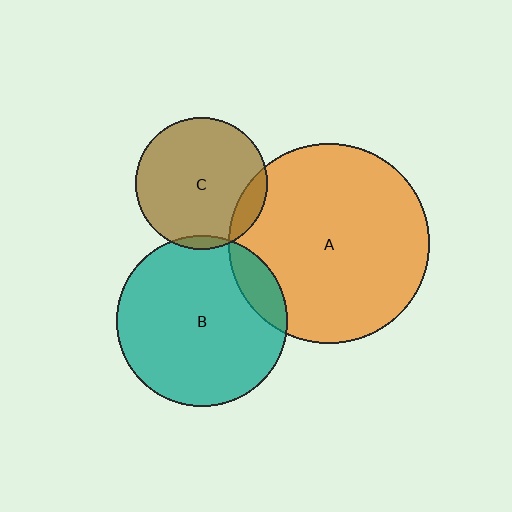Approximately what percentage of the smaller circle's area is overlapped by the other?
Approximately 5%.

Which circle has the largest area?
Circle A (orange).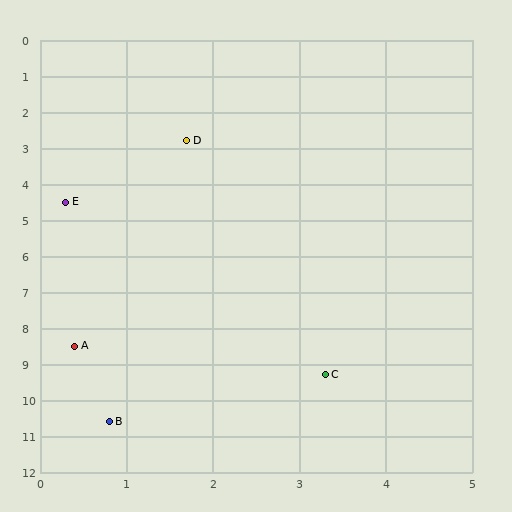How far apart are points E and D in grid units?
Points E and D are about 2.2 grid units apart.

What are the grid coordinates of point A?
Point A is at approximately (0.4, 8.5).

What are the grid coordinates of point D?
Point D is at approximately (1.7, 2.8).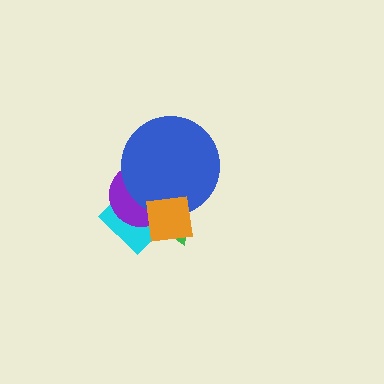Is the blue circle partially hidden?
Yes, it is partially covered by another shape.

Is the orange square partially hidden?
No, no other shape covers it.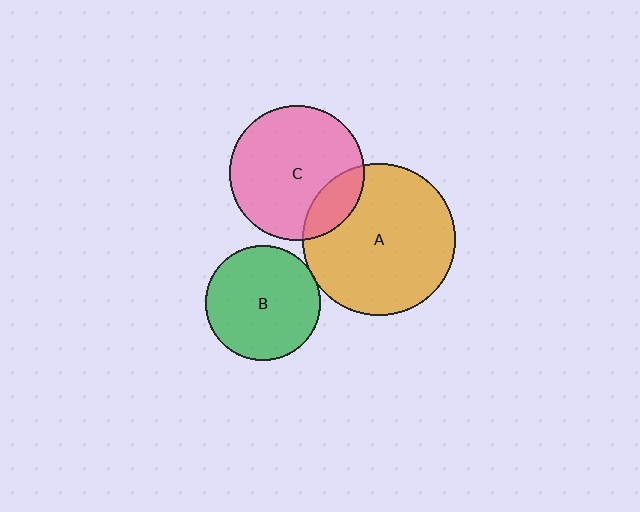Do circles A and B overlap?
Yes.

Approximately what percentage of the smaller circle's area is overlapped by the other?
Approximately 5%.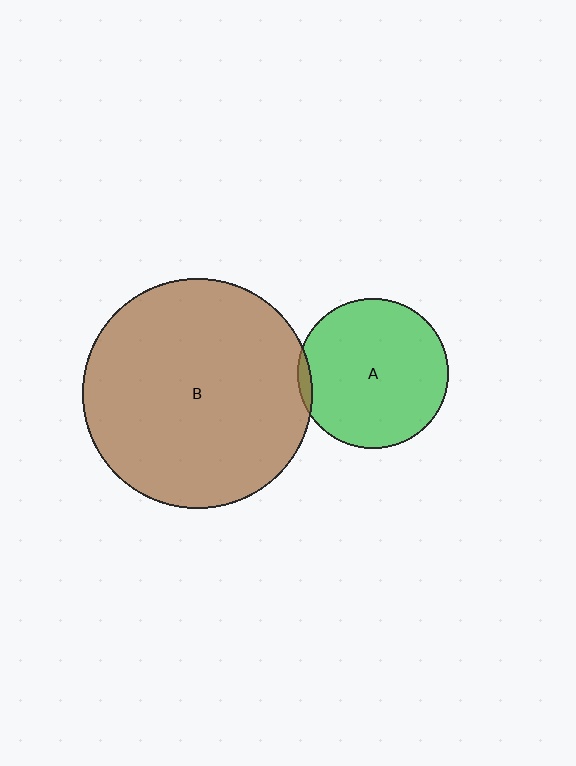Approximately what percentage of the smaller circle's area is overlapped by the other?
Approximately 5%.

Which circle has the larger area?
Circle B (brown).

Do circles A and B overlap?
Yes.